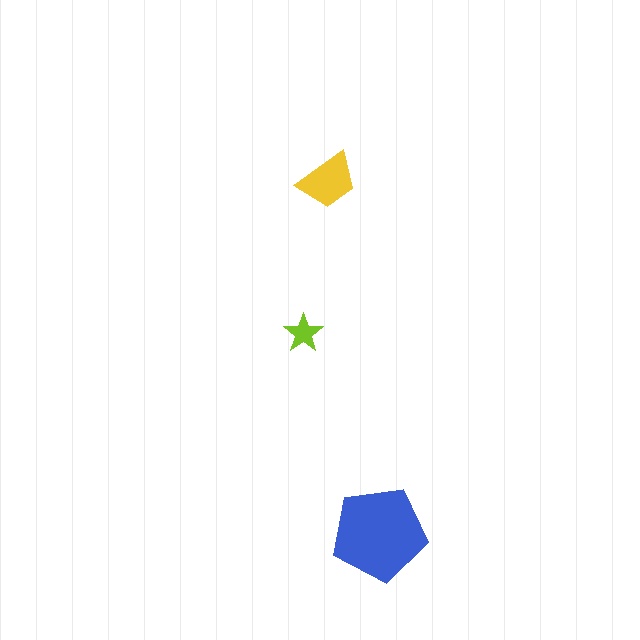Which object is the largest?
The blue pentagon.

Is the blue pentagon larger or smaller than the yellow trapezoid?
Larger.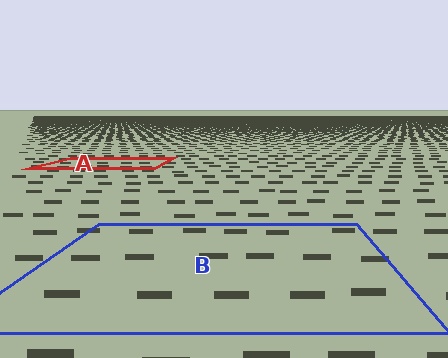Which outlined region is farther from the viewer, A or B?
Region A is farther from the viewer — the texture elements inside it appear smaller and more densely packed.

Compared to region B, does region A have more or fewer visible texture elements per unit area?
Region A has more texture elements per unit area — they are packed more densely because it is farther away.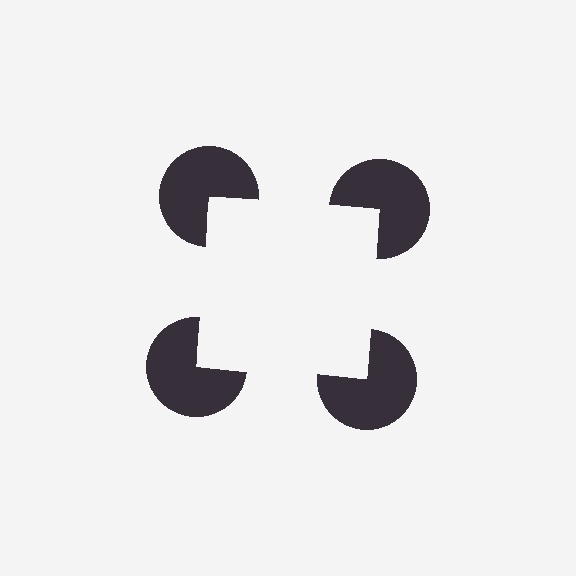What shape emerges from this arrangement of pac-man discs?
An illusory square — its edges are inferred from the aligned wedge cuts in the pac-man discs, not physically drawn.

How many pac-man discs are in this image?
There are 4 — one at each vertex of the illusory square.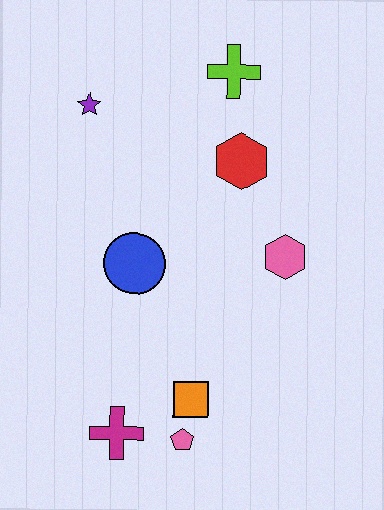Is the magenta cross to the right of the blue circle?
No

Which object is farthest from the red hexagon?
The magenta cross is farthest from the red hexagon.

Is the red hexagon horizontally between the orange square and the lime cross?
No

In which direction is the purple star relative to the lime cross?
The purple star is to the left of the lime cross.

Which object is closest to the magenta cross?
The pink pentagon is closest to the magenta cross.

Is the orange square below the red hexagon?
Yes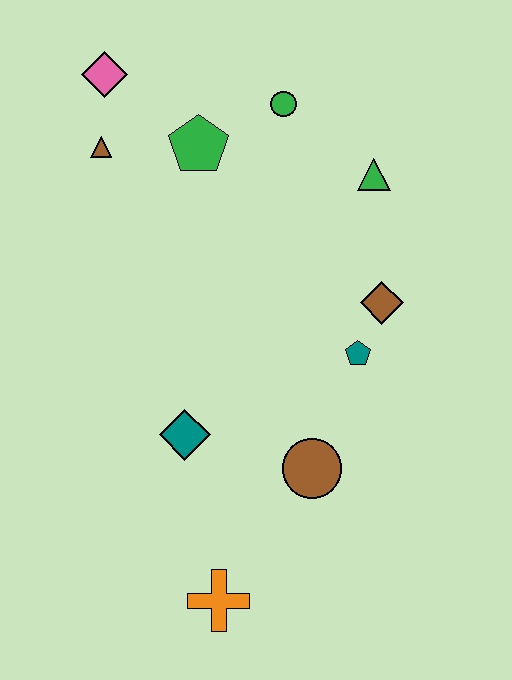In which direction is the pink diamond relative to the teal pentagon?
The pink diamond is above the teal pentagon.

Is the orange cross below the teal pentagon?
Yes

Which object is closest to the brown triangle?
The pink diamond is closest to the brown triangle.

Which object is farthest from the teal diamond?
The pink diamond is farthest from the teal diamond.